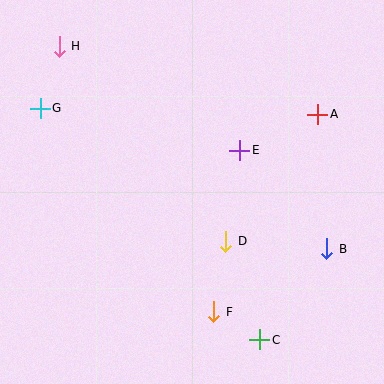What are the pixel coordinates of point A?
Point A is at (317, 114).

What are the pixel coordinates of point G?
Point G is at (40, 108).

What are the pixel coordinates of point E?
Point E is at (240, 150).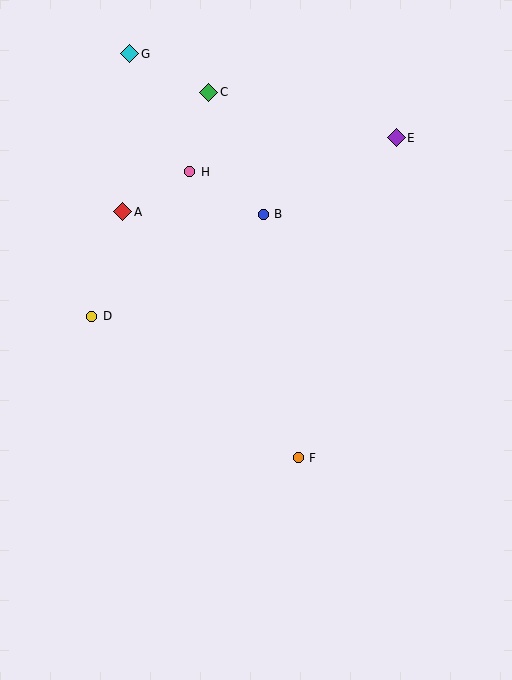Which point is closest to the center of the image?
Point F at (298, 458) is closest to the center.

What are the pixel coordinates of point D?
Point D is at (92, 316).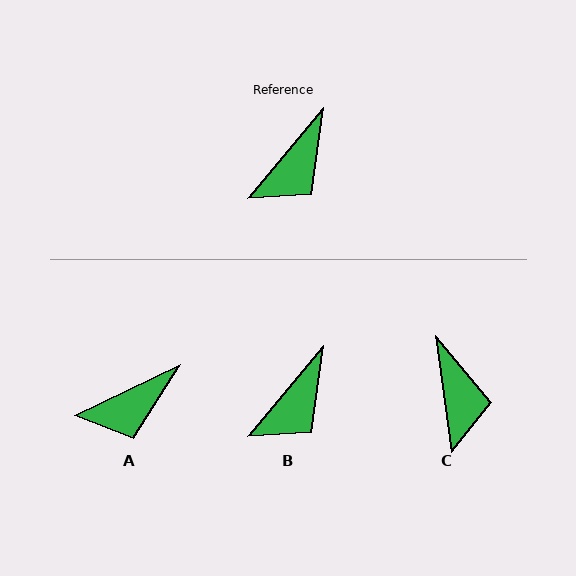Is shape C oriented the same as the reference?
No, it is off by about 48 degrees.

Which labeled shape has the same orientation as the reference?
B.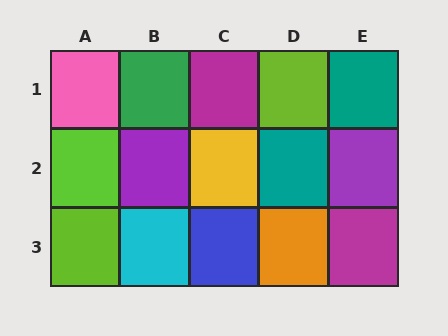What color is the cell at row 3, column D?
Orange.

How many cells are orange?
1 cell is orange.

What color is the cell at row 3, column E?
Magenta.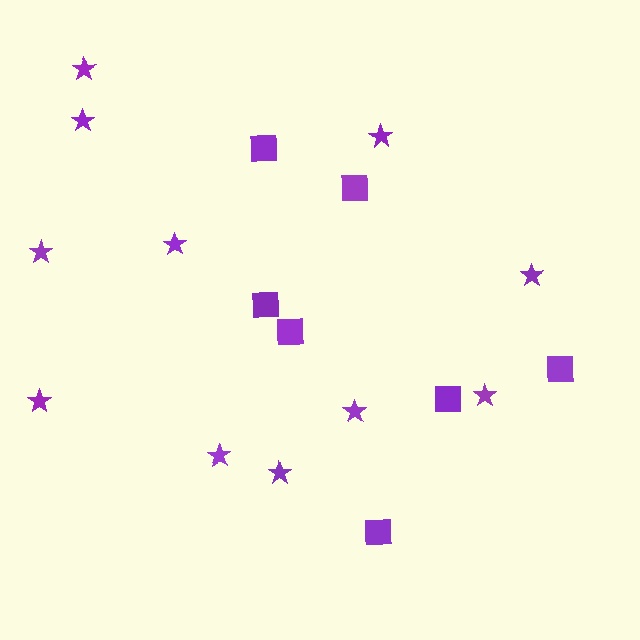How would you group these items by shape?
There are 2 groups: one group of squares (7) and one group of stars (11).